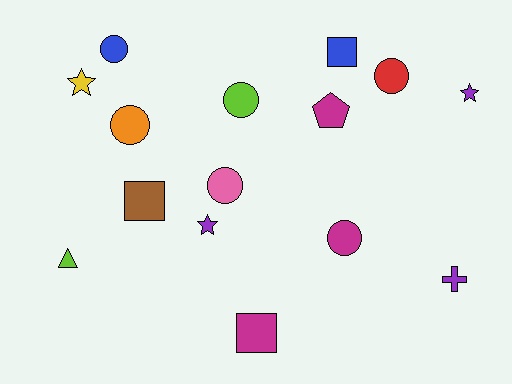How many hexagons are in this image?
There are no hexagons.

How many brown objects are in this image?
There is 1 brown object.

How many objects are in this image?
There are 15 objects.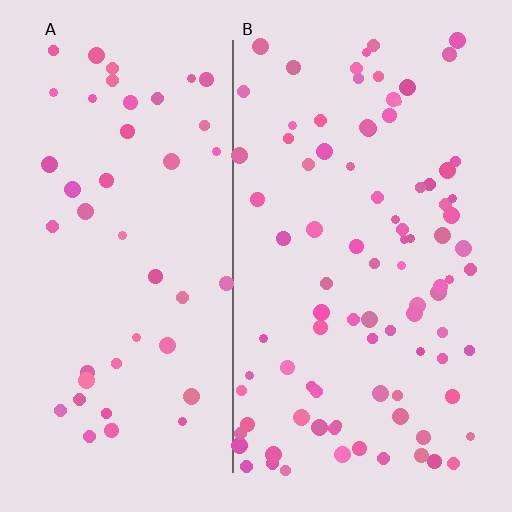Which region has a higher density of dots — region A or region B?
B (the right).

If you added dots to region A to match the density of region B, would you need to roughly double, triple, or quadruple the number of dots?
Approximately double.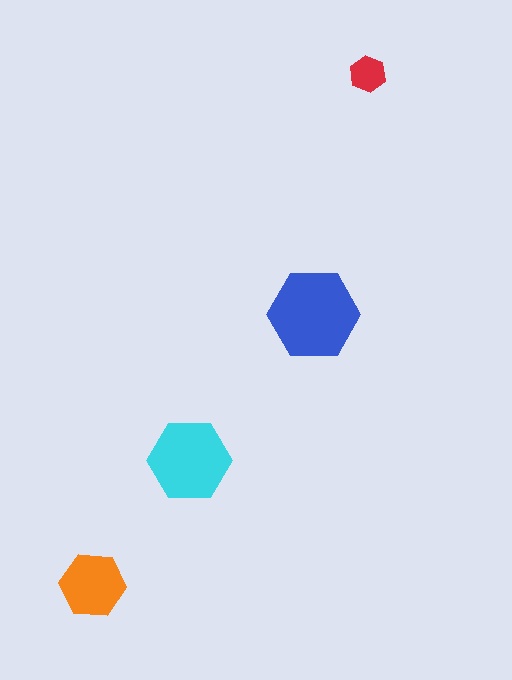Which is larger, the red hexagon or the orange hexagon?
The orange one.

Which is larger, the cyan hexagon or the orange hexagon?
The cyan one.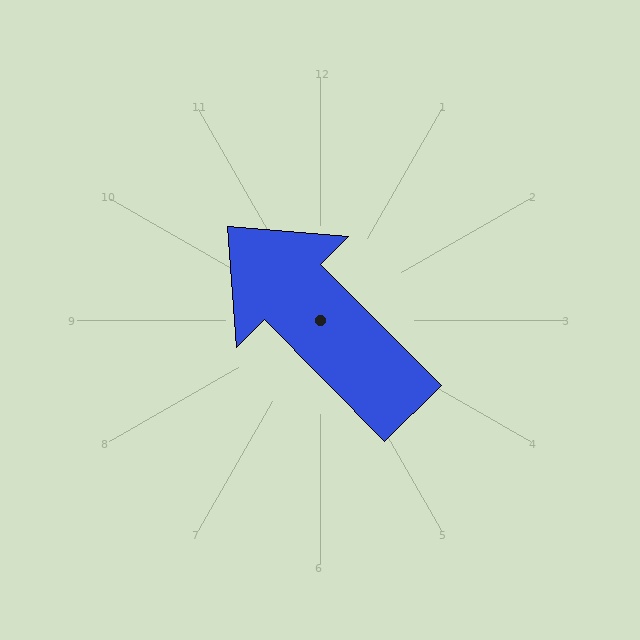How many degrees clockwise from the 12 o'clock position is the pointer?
Approximately 315 degrees.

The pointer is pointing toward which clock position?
Roughly 11 o'clock.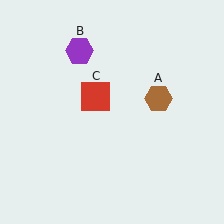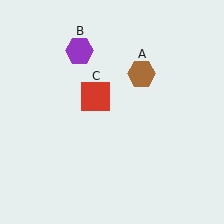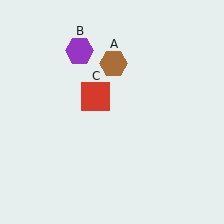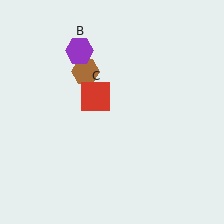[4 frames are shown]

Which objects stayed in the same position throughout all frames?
Purple hexagon (object B) and red square (object C) remained stationary.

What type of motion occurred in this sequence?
The brown hexagon (object A) rotated counterclockwise around the center of the scene.